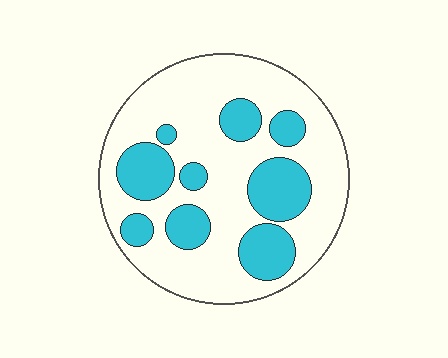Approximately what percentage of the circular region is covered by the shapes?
Approximately 30%.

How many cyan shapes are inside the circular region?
9.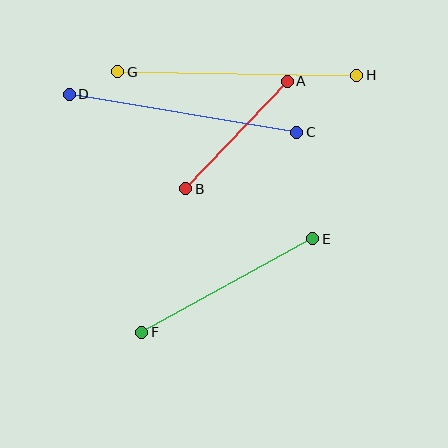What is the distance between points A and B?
The distance is approximately 148 pixels.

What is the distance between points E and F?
The distance is approximately 195 pixels.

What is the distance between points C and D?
The distance is approximately 231 pixels.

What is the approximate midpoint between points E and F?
The midpoint is at approximately (227, 285) pixels.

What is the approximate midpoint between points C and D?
The midpoint is at approximately (183, 113) pixels.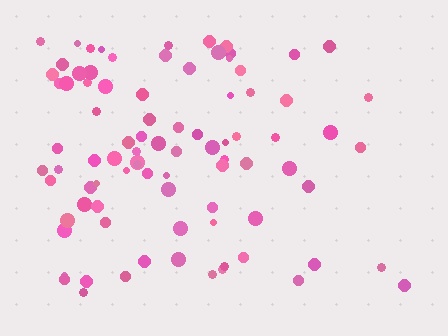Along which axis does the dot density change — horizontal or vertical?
Horizontal.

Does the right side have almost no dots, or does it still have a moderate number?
Still a moderate number, just noticeably fewer than the left.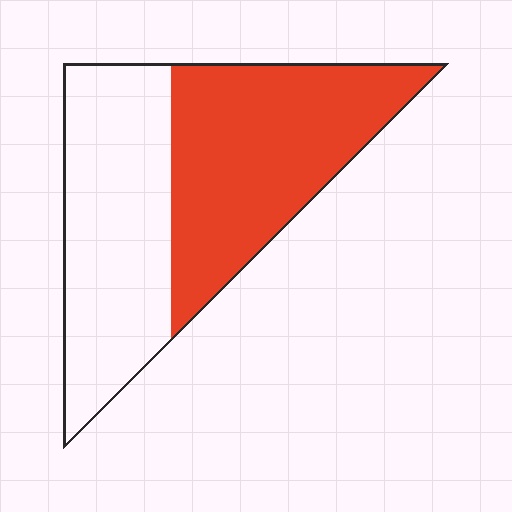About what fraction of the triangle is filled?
About one half (1/2).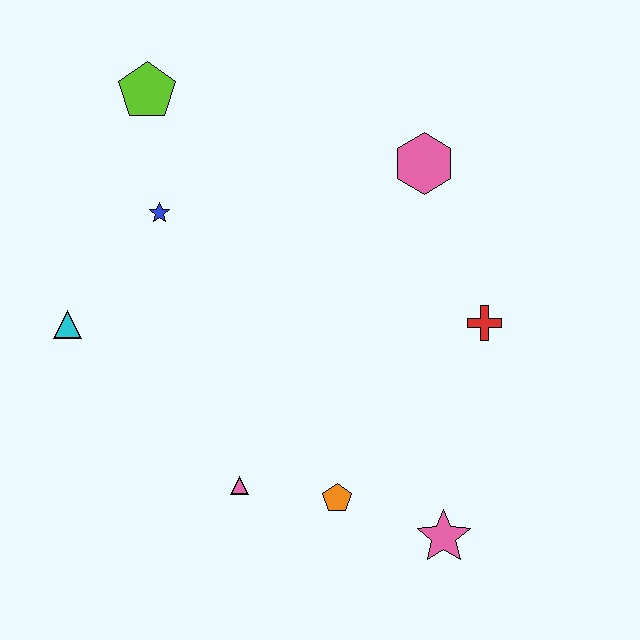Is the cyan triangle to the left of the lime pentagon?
Yes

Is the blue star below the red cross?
No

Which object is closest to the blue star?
The lime pentagon is closest to the blue star.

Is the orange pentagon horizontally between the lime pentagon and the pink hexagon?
Yes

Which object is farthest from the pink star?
The lime pentagon is farthest from the pink star.